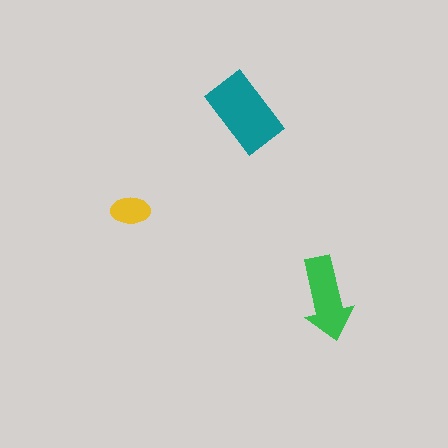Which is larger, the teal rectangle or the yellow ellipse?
The teal rectangle.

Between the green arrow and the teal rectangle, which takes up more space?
The teal rectangle.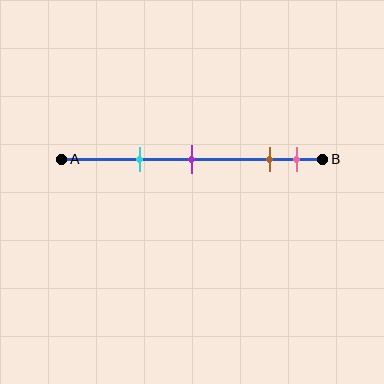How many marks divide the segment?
There are 4 marks dividing the segment.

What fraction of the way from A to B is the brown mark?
The brown mark is approximately 80% (0.8) of the way from A to B.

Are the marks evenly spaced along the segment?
No, the marks are not evenly spaced.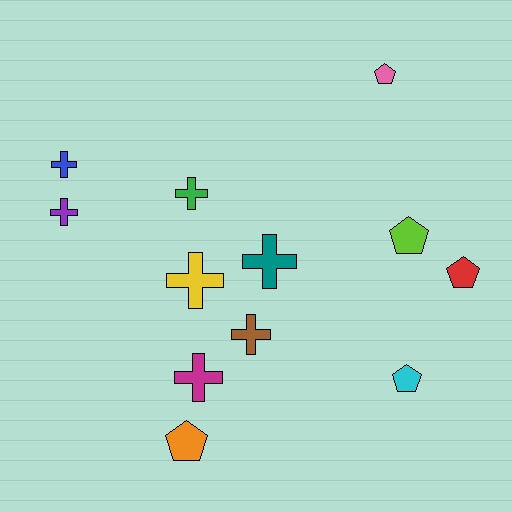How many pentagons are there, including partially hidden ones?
There are 5 pentagons.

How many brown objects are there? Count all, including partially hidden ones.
There is 1 brown object.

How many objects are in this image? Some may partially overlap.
There are 12 objects.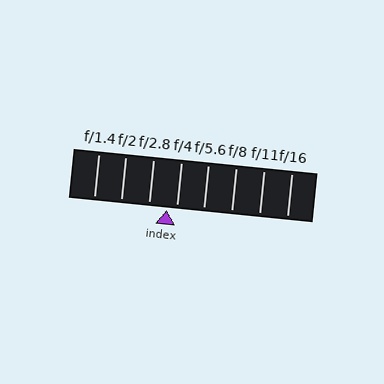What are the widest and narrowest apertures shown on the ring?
The widest aperture shown is f/1.4 and the narrowest is f/16.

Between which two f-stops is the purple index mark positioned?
The index mark is between f/2.8 and f/4.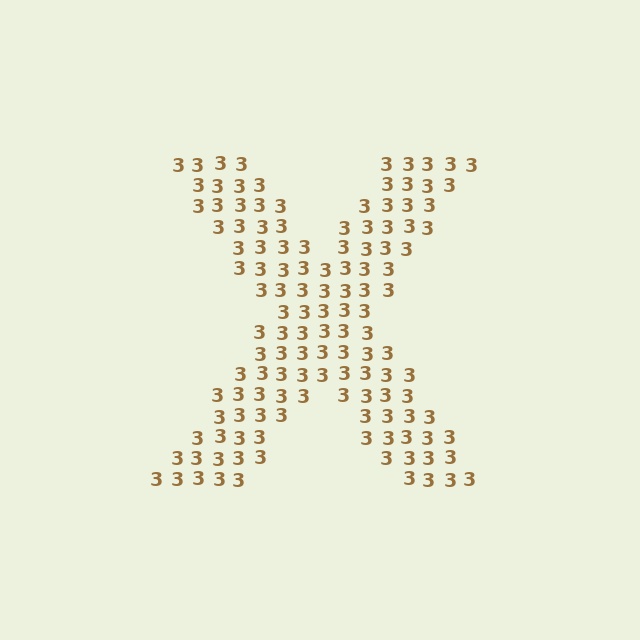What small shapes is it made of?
It is made of small digit 3's.